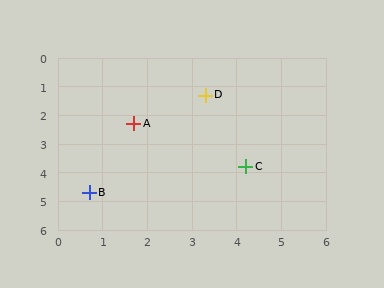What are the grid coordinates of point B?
Point B is at approximately (0.7, 4.7).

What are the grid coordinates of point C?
Point C is at approximately (4.2, 3.8).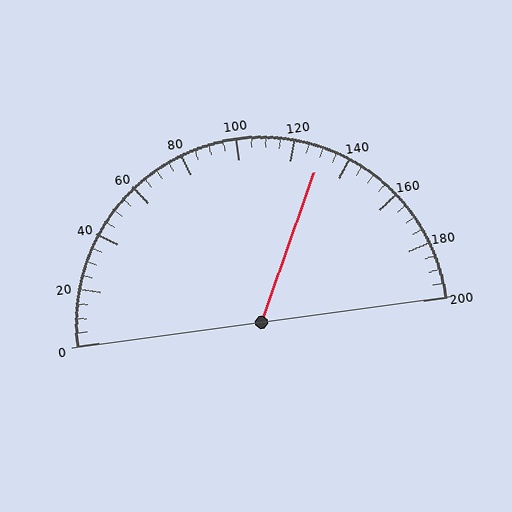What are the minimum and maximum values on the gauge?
The gauge ranges from 0 to 200.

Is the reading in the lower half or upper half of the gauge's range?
The reading is in the upper half of the range (0 to 200).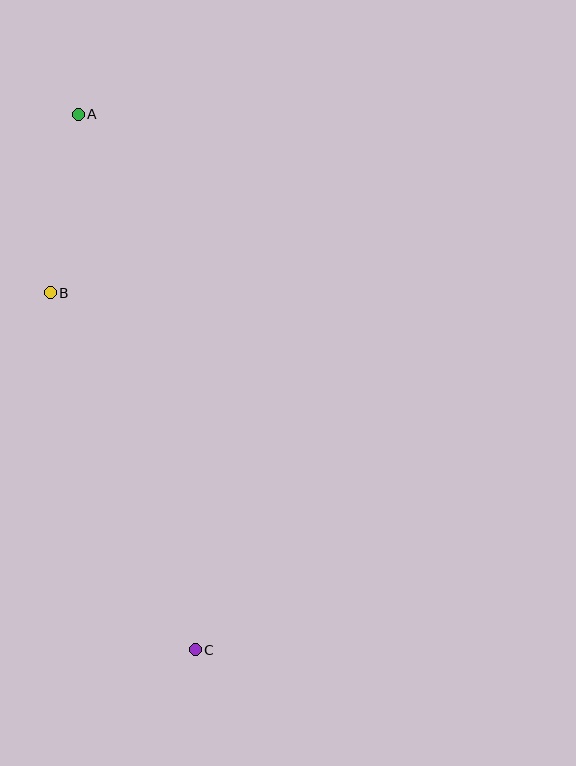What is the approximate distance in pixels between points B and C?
The distance between B and C is approximately 385 pixels.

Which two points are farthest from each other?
Points A and C are farthest from each other.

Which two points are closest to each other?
Points A and B are closest to each other.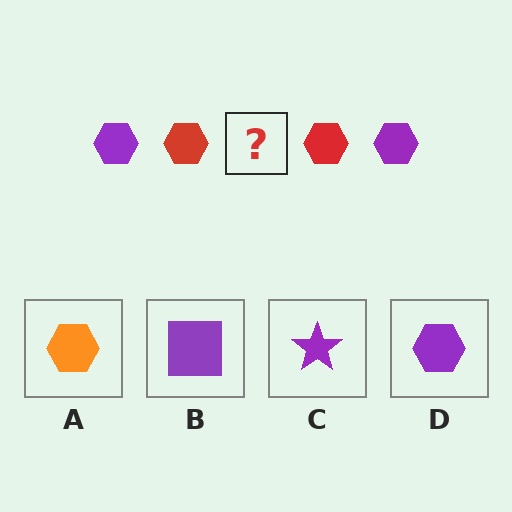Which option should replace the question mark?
Option D.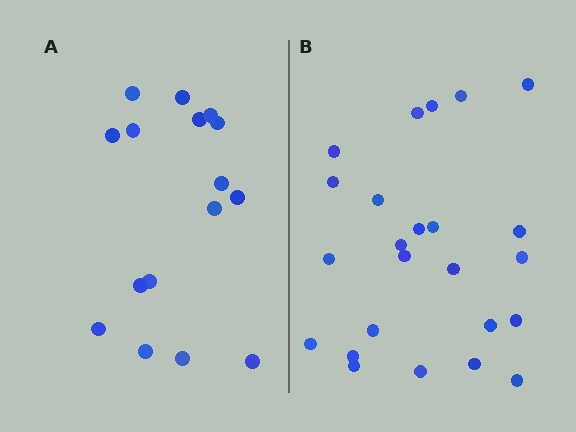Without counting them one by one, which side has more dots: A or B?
Region B (the right region) has more dots.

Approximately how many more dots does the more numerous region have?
Region B has roughly 8 or so more dots than region A.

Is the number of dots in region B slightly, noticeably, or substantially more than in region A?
Region B has substantially more. The ratio is roughly 1.5 to 1.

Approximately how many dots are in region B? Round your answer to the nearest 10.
About 20 dots. (The exact count is 24, which rounds to 20.)